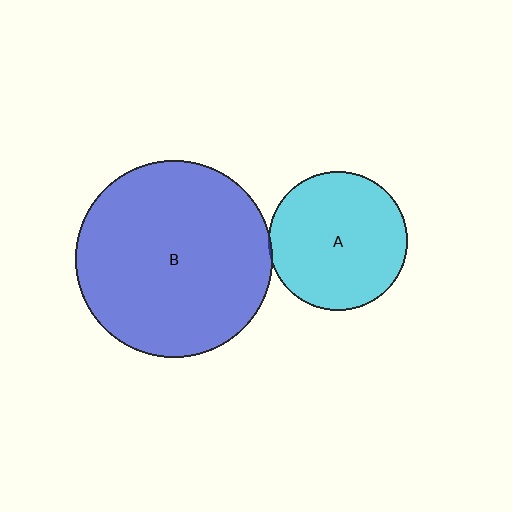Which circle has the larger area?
Circle B (blue).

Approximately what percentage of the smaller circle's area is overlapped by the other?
Approximately 5%.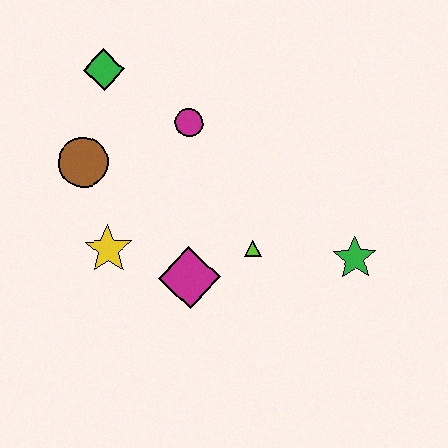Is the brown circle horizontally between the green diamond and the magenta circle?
No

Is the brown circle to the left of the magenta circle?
Yes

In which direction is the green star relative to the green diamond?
The green star is to the right of the green diamond.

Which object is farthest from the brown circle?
The green star is farthest from the brown circle.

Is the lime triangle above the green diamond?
No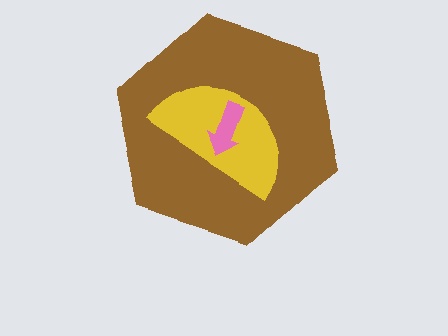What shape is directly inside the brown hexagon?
The yellow semicircle.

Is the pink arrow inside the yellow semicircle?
Yes.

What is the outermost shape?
The brown hexagon.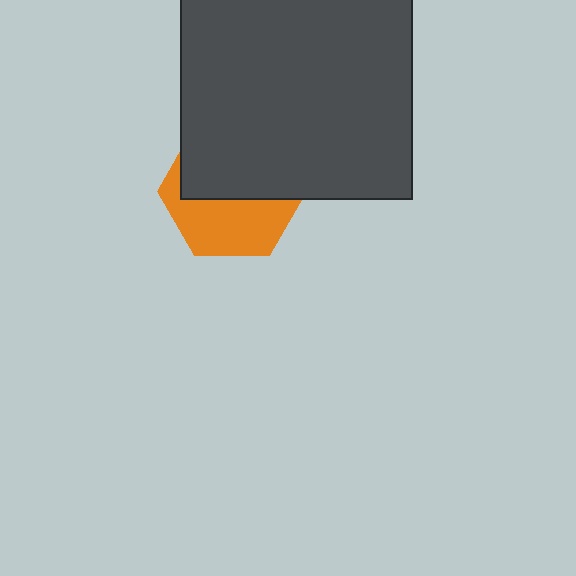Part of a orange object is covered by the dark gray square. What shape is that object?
It is a hexagon.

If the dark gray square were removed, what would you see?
You would see the complete orange hexagon.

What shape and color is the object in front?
The object in front is a dark gray square.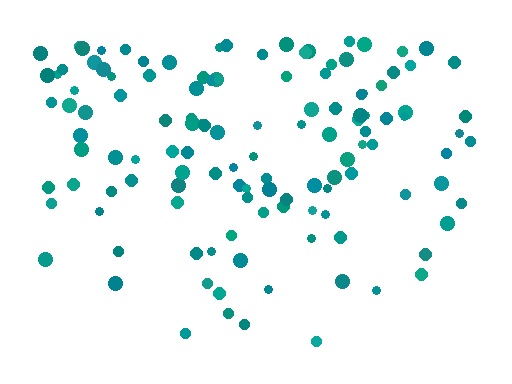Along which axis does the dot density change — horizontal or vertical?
Vertical.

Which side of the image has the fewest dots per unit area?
The bottom.